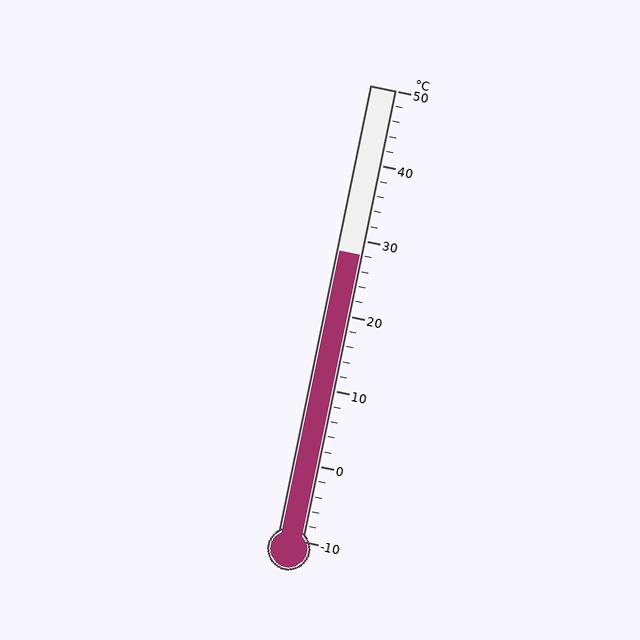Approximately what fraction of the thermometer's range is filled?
The thermometer is filled to approximately 65% of its range.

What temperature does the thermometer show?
The thermometer shows approximately 28°C.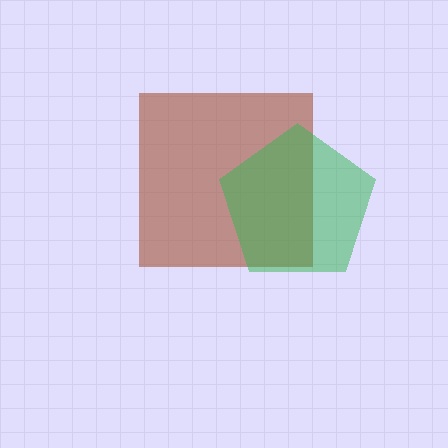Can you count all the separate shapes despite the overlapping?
Yes, there are 2 separate shapes.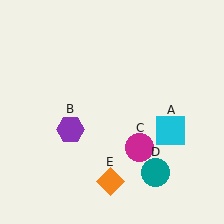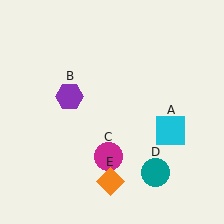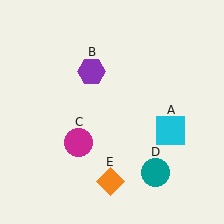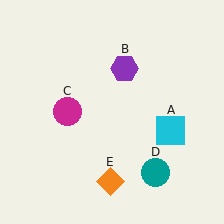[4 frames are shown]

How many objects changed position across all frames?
2 objects changed position: purple hexagon (object B), magenta circle (object C).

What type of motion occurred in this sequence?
The purple hexagon (object B), magenta circle (object C) rotated clockwise around the center of the scene.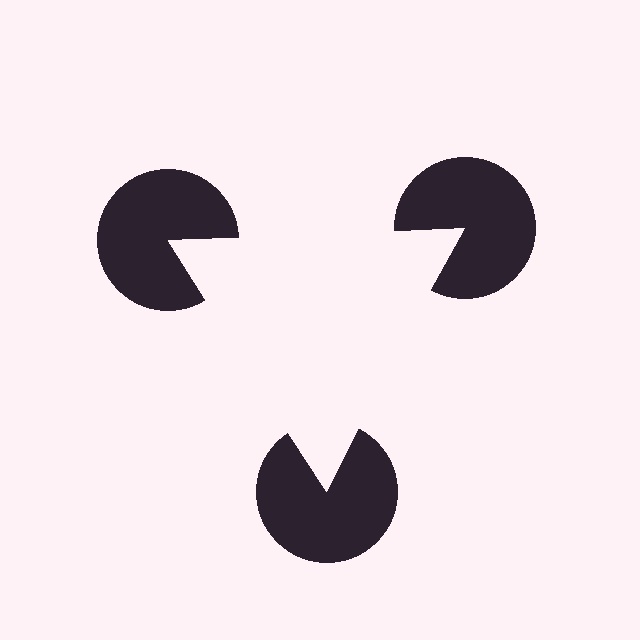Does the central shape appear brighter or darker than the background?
It typically appears slightly brighter than the background, even though no actual brightness change is drawn.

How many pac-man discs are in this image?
There are 3 — one at each vertex of the illusory triangle.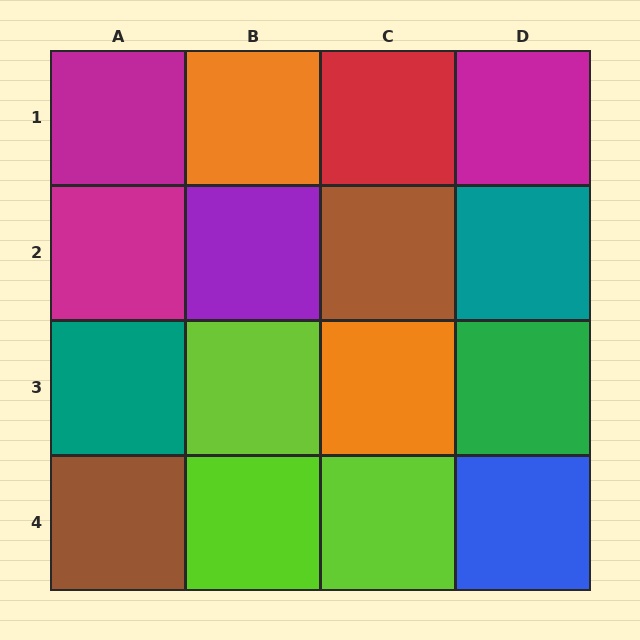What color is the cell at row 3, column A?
Teal.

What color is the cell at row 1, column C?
Red.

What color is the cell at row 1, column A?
Magenta.